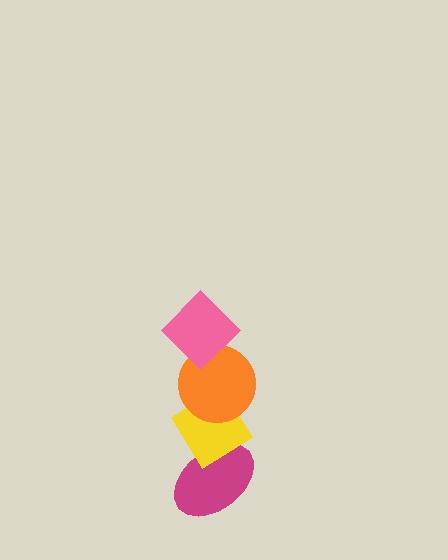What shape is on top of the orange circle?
The pink diamond is on top of the orange circle.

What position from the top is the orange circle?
The orange circle is 2nd from the top.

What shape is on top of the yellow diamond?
The orange circle is on top of the yellow diamond.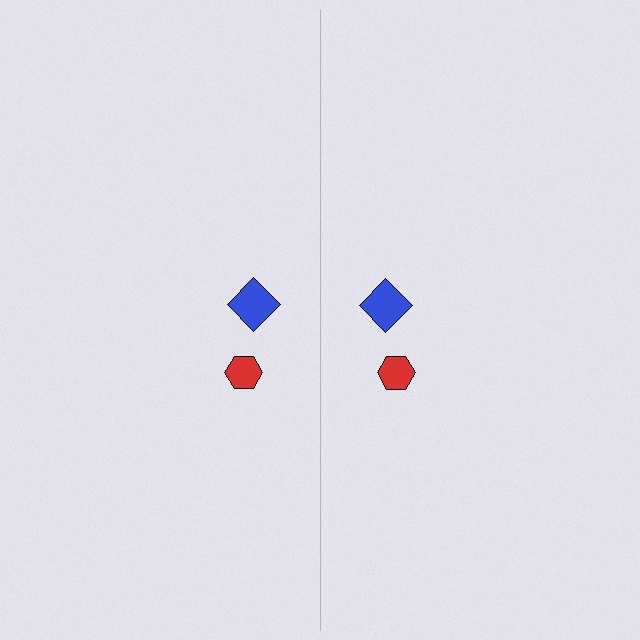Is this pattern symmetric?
Yes, this pattern has bilateral (reflection) symmetry.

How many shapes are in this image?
There are 4 shapes in this image.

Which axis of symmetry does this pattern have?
The pattern has a vertical axis of symmetry running through the center of the image.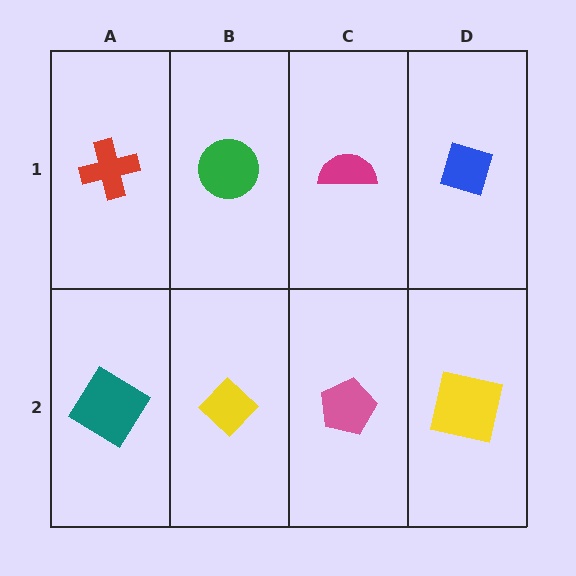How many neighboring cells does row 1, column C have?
3.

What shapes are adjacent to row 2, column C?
A magenta semicircle (row 1, column C), a yellow diamond (row 2, column B), a yellow square (row 2, column D).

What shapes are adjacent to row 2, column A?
A red cross (row 1, column A), a yellow diamond (row 2, column B).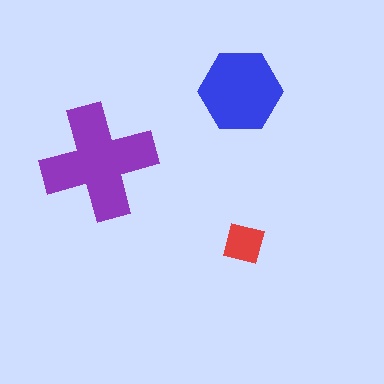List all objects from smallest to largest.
The red square, the blue hexagon, the purple cross.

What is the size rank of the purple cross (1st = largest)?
1st.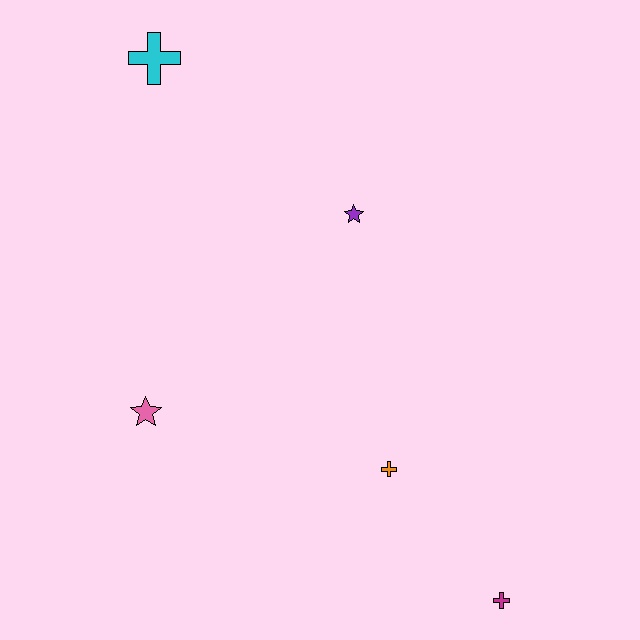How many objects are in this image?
There are 5 objects.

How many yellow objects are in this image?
There are no yellow objects.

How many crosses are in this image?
There are 3 crosses.